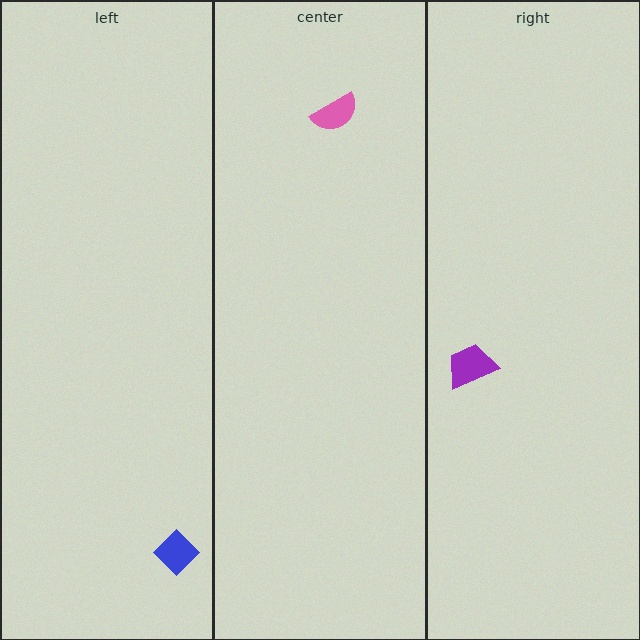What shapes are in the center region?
The pink semicircle.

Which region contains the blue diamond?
The left region.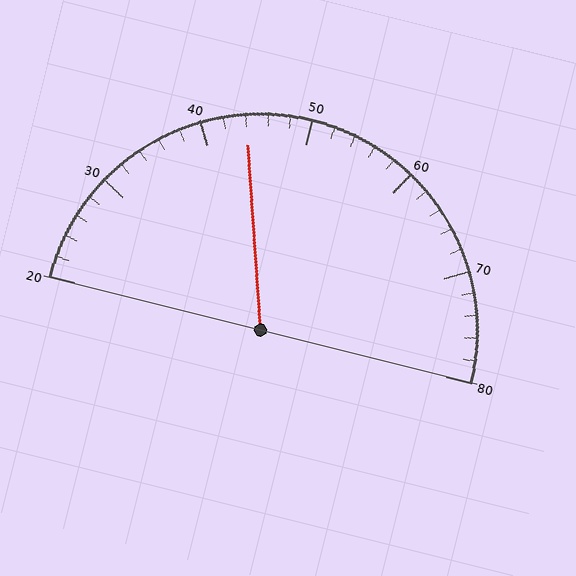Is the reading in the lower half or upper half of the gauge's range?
The reading is in the lower half of the range (20 to 80).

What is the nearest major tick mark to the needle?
The nearest major tick mark is 40.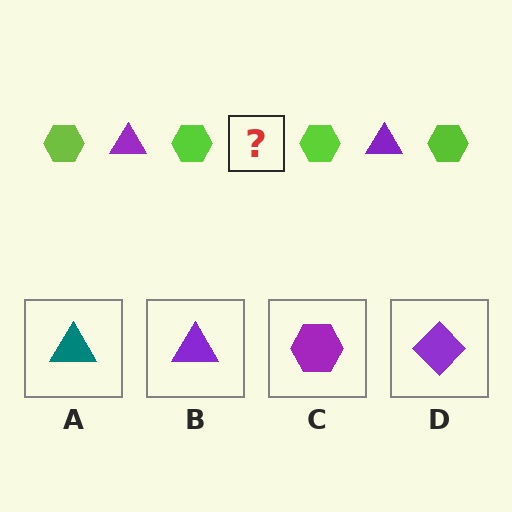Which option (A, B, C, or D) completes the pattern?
B.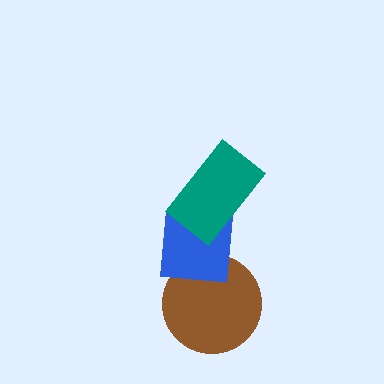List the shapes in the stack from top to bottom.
From top to bottom: the teal rectangle, the blue square, the brown circle.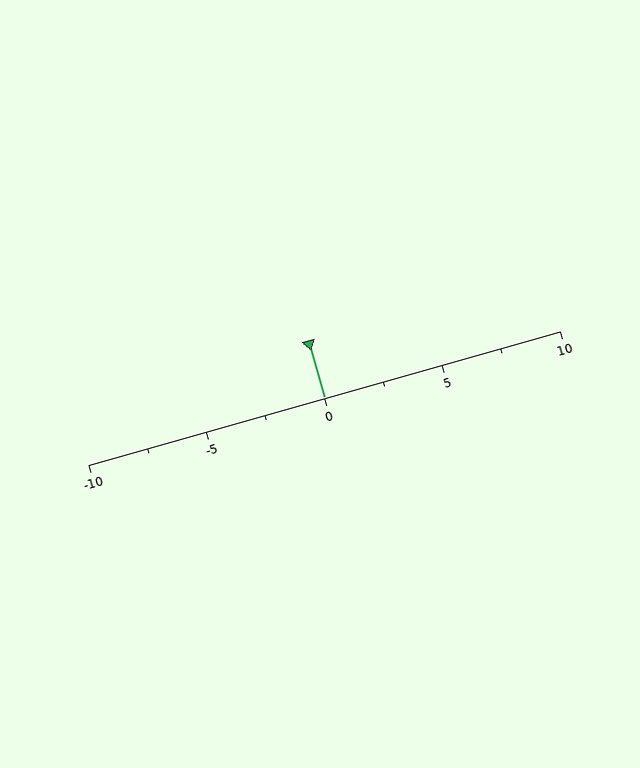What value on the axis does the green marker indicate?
The marker indicates approximately 0.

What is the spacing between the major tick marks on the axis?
The major ticks are spaced 5 apart.